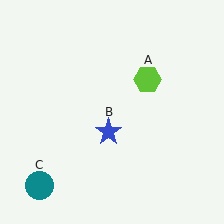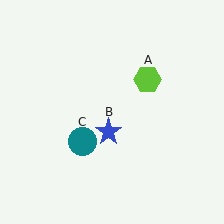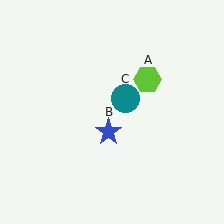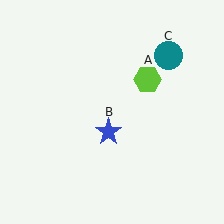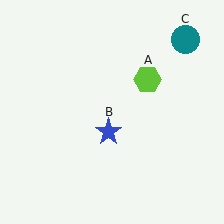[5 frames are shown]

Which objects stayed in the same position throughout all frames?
Lime hexagon (object A) and blue star (object B) remained stationary.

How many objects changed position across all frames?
1 object changed position: teal circle (object C).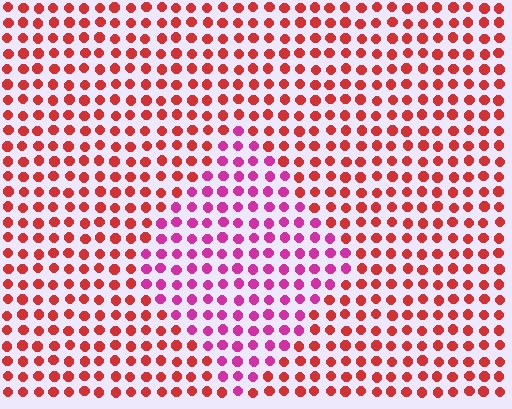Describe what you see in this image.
The image is filled with small red elements in a uniform arrangement. A diamond-shaped region is visible where the elements are tinted to a slightly different hue, forming a subtle color boundary.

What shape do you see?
I see a diamond.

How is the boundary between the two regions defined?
The boundary is defined purely by a slight shift in hue (about 43 degrees). Spacing, size, and orientation are identical on both sides.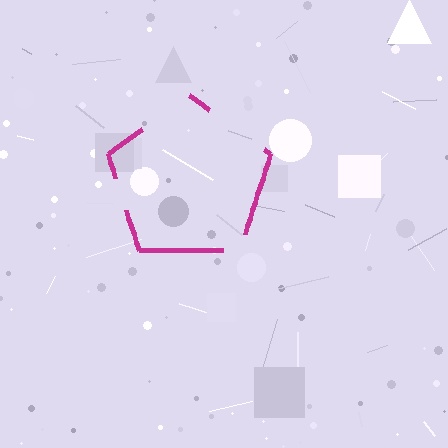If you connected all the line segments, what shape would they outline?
They would outline a pentagon.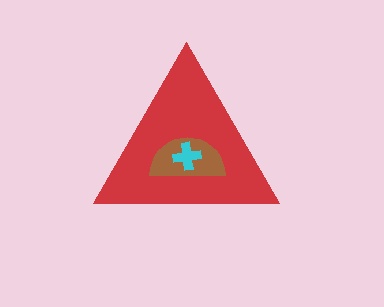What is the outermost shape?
The red triangle.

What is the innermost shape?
The cyan cross.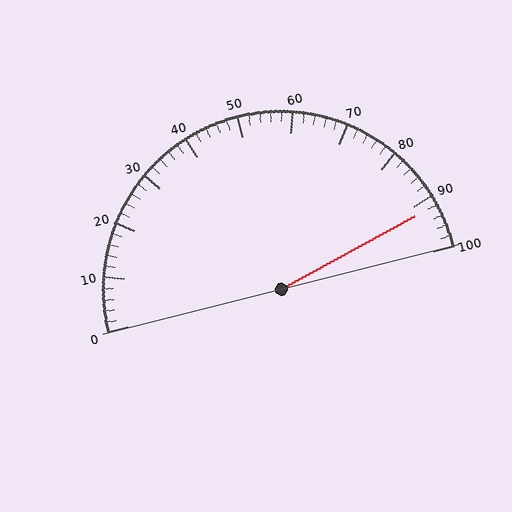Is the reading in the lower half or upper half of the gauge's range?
The reading is in the upper half of the range (0 to 100).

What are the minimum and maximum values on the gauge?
The gauge ranges from 0 to 100.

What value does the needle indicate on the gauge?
The needle indicates approximately 92.